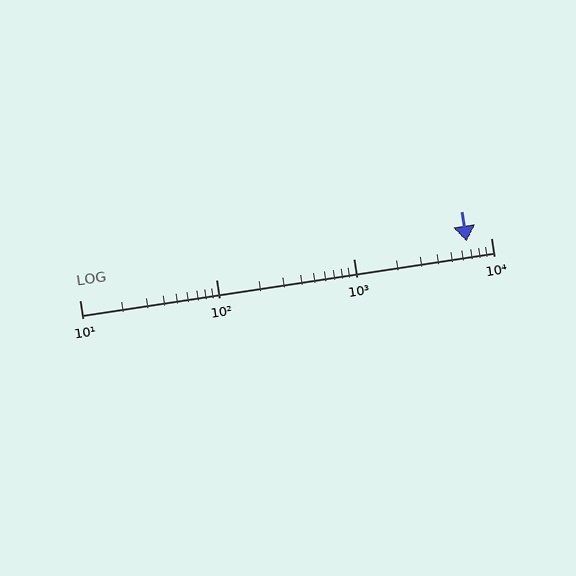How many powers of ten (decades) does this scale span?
The scale spans 3 decades, from 10 to 10000.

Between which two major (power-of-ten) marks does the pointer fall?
The pointer is between 1000 and 10000.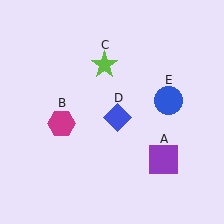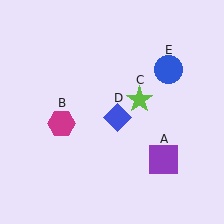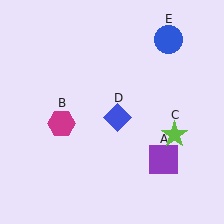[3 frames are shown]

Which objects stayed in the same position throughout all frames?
Purple square (object A) and magenta hexagon (object B) and blue diamond (object D) remained stationary.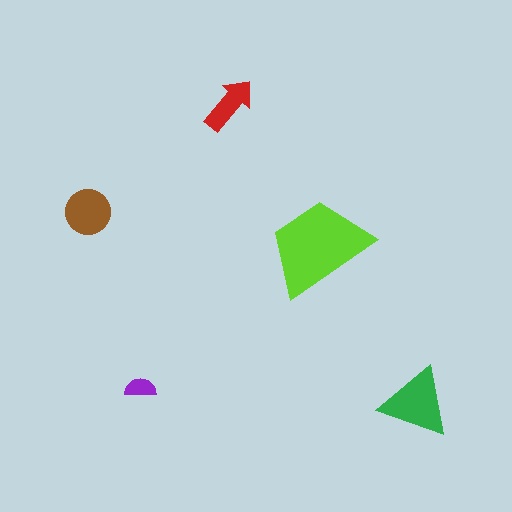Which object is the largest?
The lime trapezoid.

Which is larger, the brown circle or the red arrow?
The brown circle.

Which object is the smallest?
The purple semicircle.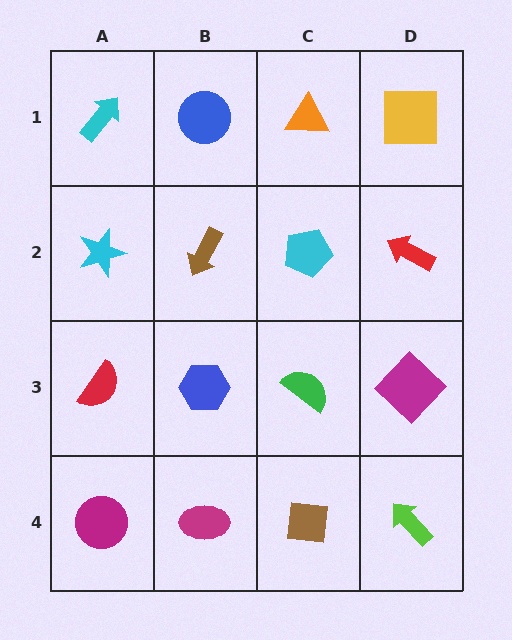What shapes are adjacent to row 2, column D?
A yellow square (row 1, column D), a magenta diamond (row 3, column D), a cyan pentagon (row 2, column C).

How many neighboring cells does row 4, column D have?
2.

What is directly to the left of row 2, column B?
A cyan star.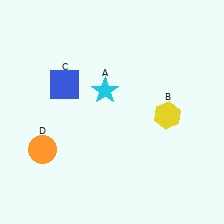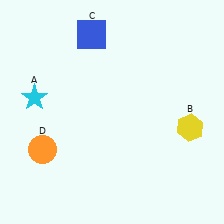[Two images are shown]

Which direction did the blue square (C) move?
The blue square (C) moved up.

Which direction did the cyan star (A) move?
The cyan star (A) moved left.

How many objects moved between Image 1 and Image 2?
3 objects moved between the two images.